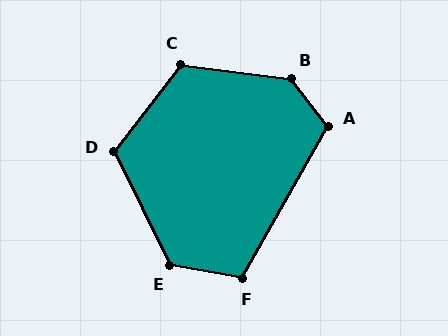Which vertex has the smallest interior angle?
F, at approximately 110 degrees.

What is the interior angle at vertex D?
Approximately 116 degrees (obtuse).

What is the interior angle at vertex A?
Approximately 113 degrees (obtuse).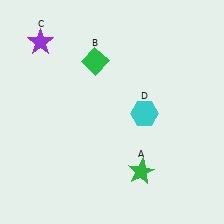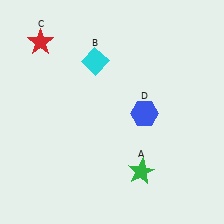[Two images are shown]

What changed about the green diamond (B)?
In Image 1, B is green. In Image 2, it changed to cyan.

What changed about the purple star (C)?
In Image 1, C is purple. In Image 2, it changed to red.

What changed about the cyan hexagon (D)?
In Image 1, D is cyan. In Image 2, it changed to blue.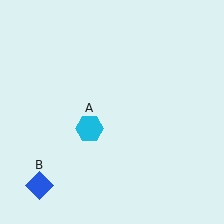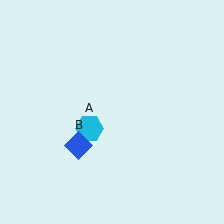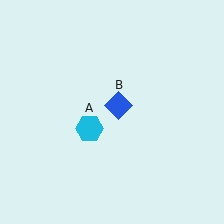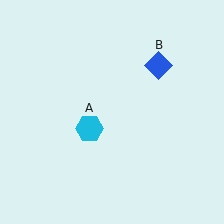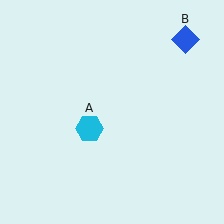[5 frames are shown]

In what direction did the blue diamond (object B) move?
The blue diamond (object B) moved up and to the right.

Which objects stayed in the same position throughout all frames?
Cyan hexagon (object A) remained stationary.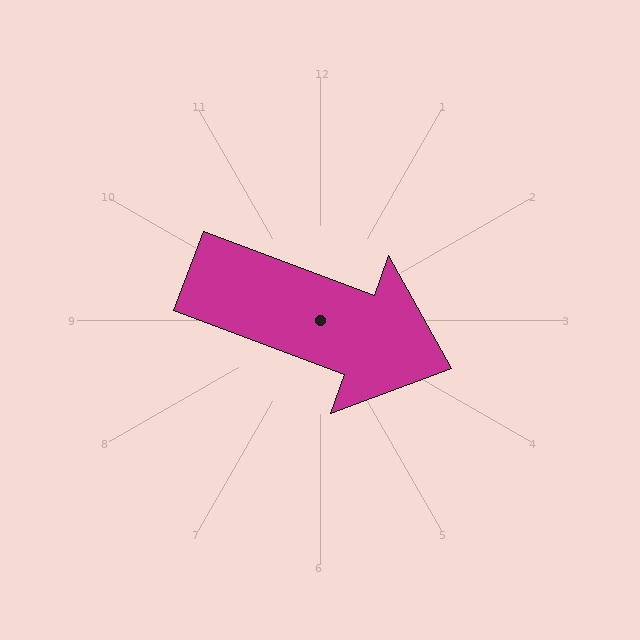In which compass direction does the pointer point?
East.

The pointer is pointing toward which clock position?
Roughly 4 o'clock.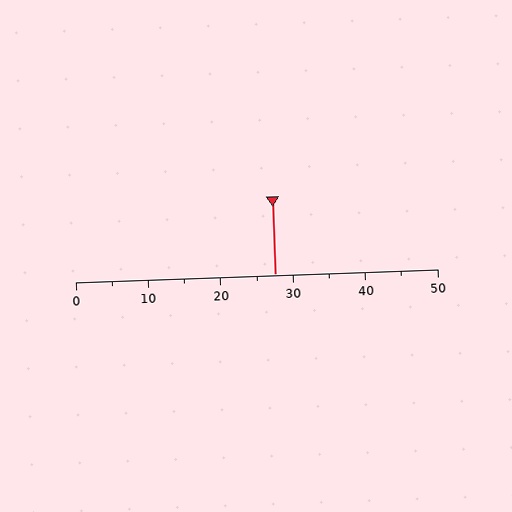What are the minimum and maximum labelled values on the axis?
The axis runs from 0 to 50.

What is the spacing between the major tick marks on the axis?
The major ticks are spaced 10 apart.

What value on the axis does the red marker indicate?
The marker indicates approximately 27.5.